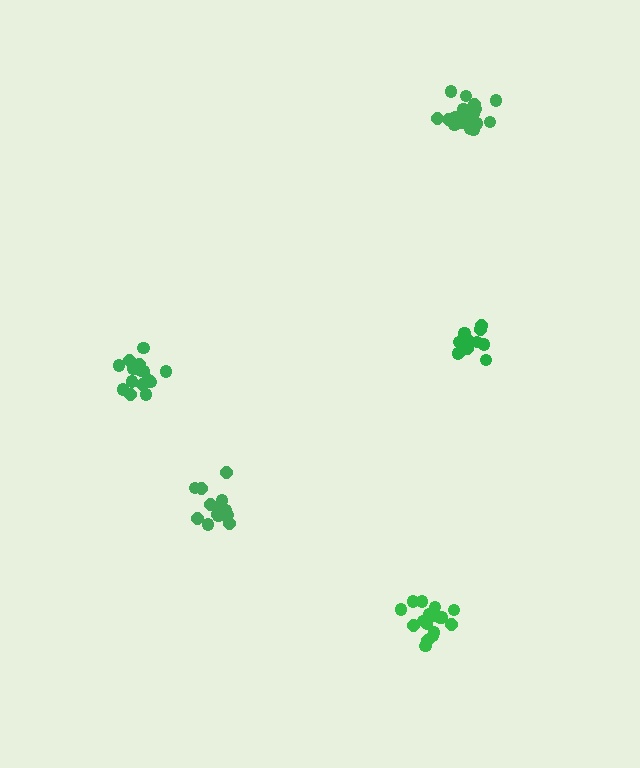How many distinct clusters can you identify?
There are 5 distinct clusters.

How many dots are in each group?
Group 1: 18 dots, Group 2: 17 dots, Group 3: 16 dots, Group 4: 15 dots, Group 5: 13 dots (79 total).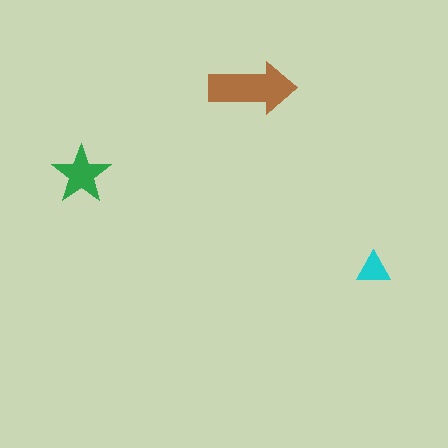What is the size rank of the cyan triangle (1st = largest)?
3rd.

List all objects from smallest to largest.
The cyan triangle, the green star, the brown arrow.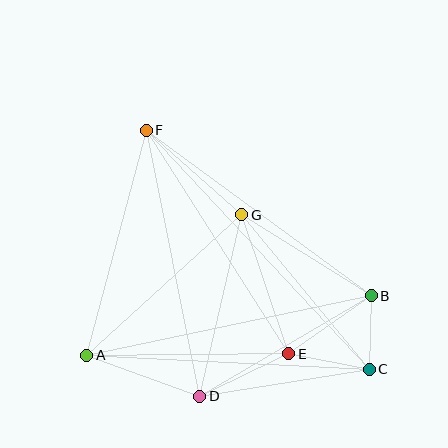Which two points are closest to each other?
Points B and C are closest to each other.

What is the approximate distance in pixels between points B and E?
The distance between B and E is approximately 101 pixels.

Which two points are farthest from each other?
Points C and F are farthest from each other.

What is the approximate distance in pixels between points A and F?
The distance between A and F is approximately 232 pixels.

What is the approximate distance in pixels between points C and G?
The distance between C and G is approximately 200 pixels.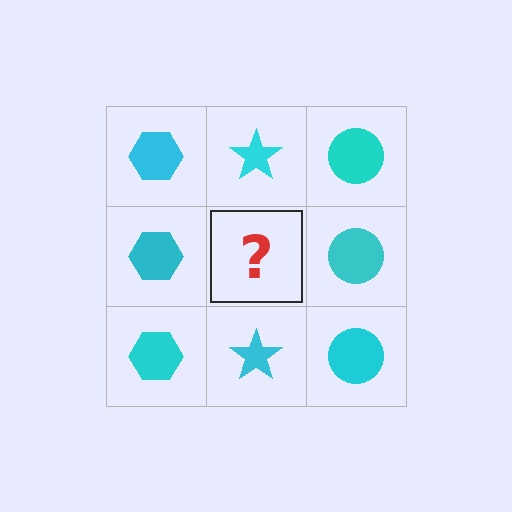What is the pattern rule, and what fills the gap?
The rule is that each column has a consistent shape. The gap should be filled with a cyan star.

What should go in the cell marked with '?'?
The missing cell should contain a cyan star.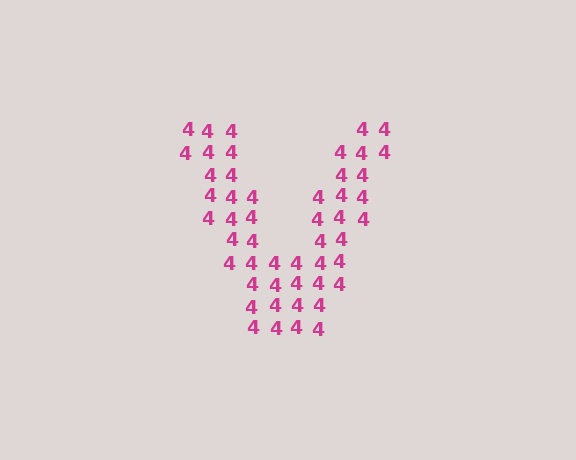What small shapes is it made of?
It is made of small digit 4's.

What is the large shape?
The large shape is the letter V.